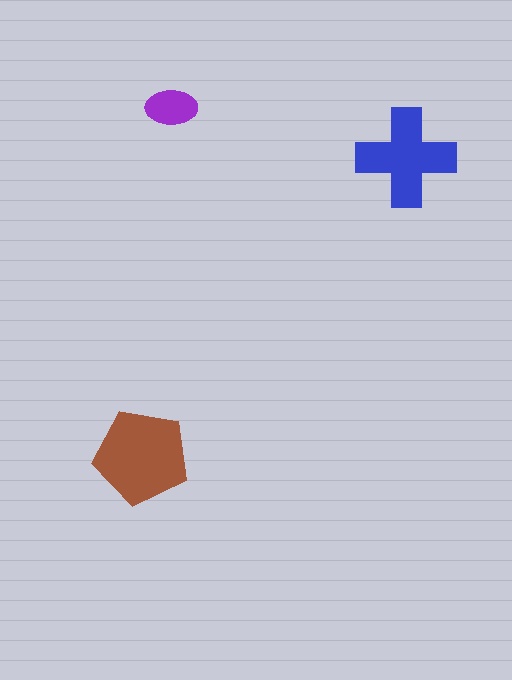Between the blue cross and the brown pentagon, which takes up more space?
The brown pentagon.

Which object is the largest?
The brown pentagon.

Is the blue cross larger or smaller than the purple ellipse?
Larger.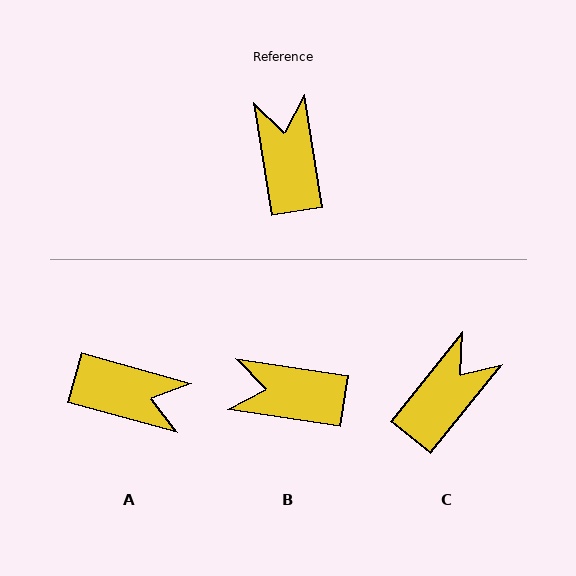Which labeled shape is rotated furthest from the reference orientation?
A, about 115 degrees away.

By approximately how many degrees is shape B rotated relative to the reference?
Approximately 72 degrees counter-clockwise.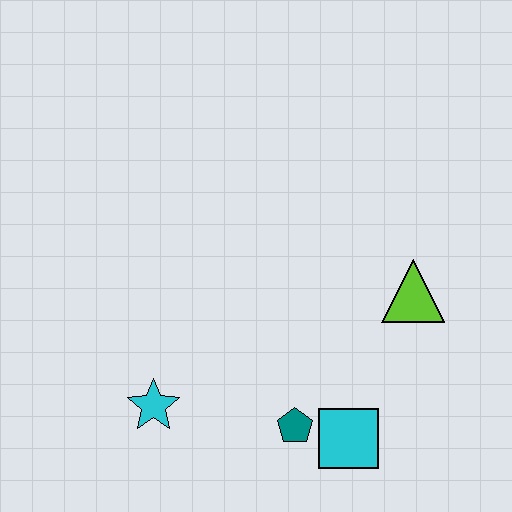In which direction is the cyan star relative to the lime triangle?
The cyan star is to the left of the lime triangle.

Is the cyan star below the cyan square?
No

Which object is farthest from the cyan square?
The cyan star is farthest from the cyan square.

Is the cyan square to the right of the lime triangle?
No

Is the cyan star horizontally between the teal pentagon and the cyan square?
No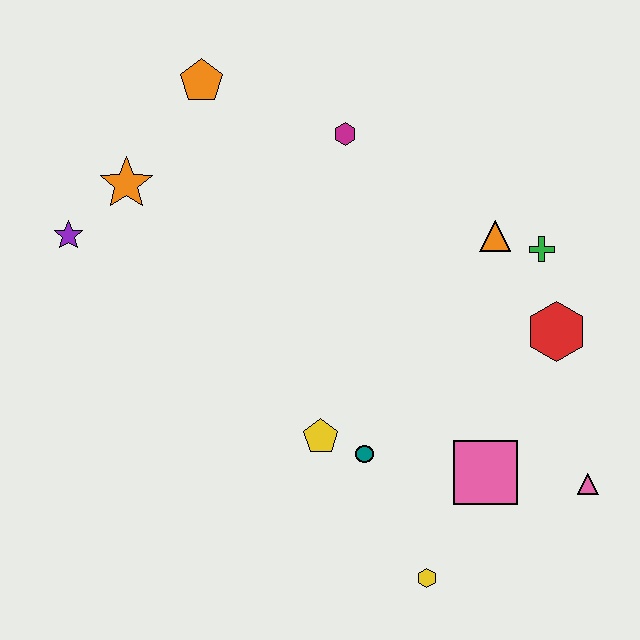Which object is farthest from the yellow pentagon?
The orange pentagon is farthest from the yellow pentagon.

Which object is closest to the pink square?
The pink triangle is closest to the pink square.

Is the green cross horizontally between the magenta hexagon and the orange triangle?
No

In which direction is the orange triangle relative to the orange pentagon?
The orange triangle is to the right of the orange pentagon.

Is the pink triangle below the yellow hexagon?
No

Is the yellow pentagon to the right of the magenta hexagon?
No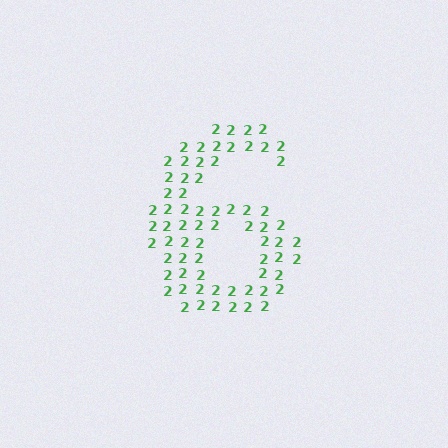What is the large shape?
The large shape is the digit 6.